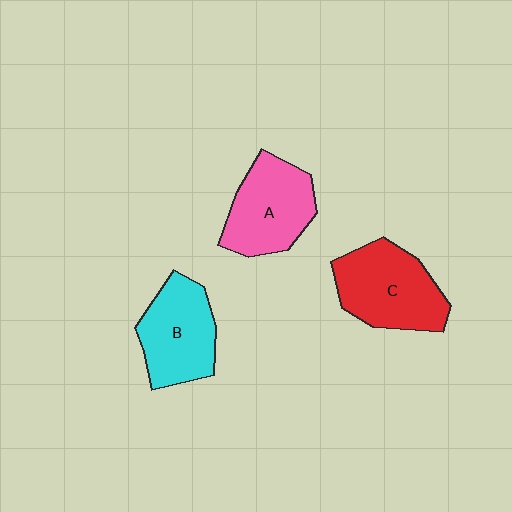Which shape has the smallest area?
Shape B (cyan).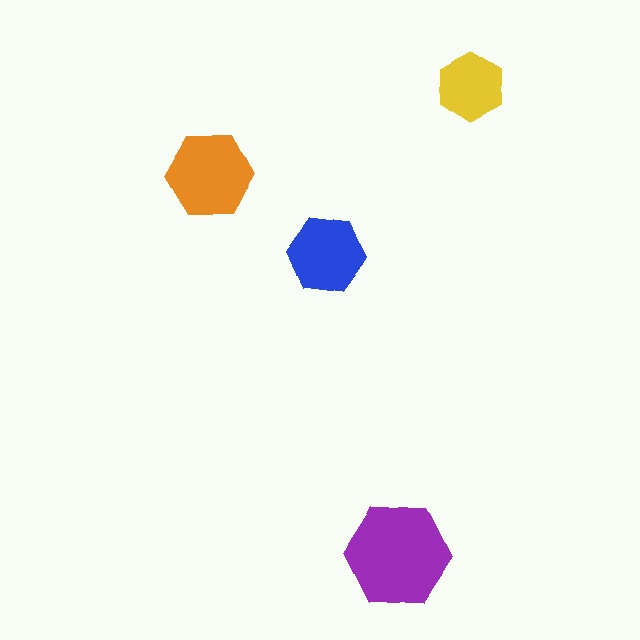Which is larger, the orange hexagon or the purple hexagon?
The purple one.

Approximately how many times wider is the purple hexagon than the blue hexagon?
About 1.5 times wider.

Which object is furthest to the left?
The orange hexagon is leftmost.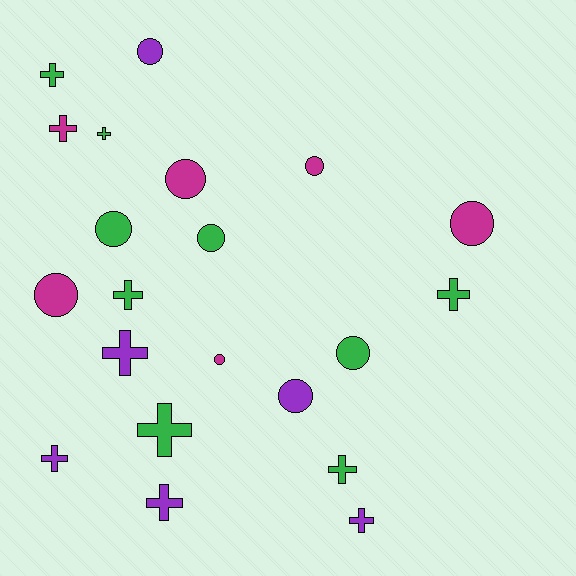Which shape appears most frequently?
Cross, with 11 objects.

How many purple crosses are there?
There are 4 purple crosses.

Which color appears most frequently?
Green, with 9 objects.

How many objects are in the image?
There are 21 objects.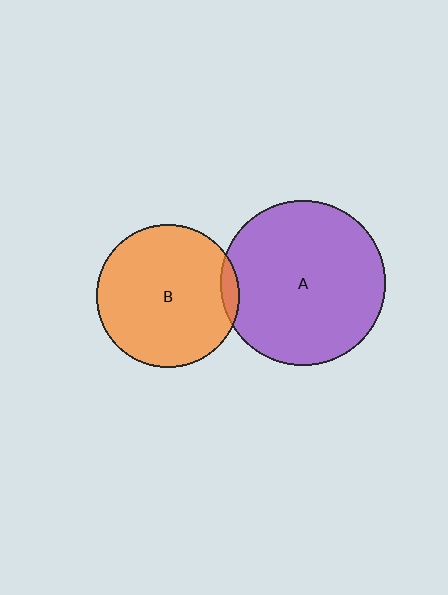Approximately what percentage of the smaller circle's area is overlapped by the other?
Approximately 5%.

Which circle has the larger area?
Circle A (purple).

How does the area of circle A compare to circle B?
Approximately 1.3 times.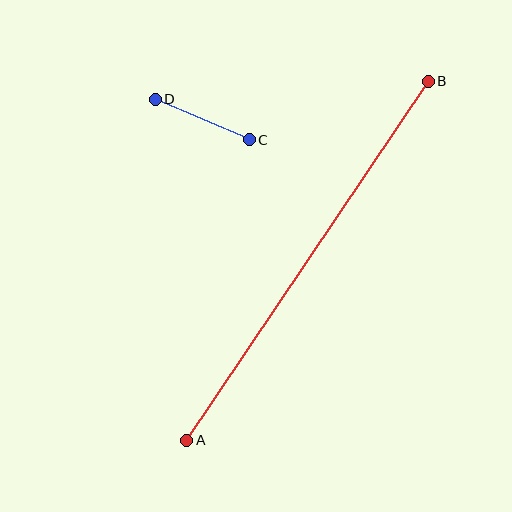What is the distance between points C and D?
The distance is approximately 103 pixels.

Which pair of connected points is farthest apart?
Points A and B are farthest apart.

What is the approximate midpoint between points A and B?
The midpoint is at approximately (307, 261) pixels.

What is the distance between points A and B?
The distance is approximately 432 pixels.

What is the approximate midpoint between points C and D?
The midpoint is at approximately (202, 119) pixels.